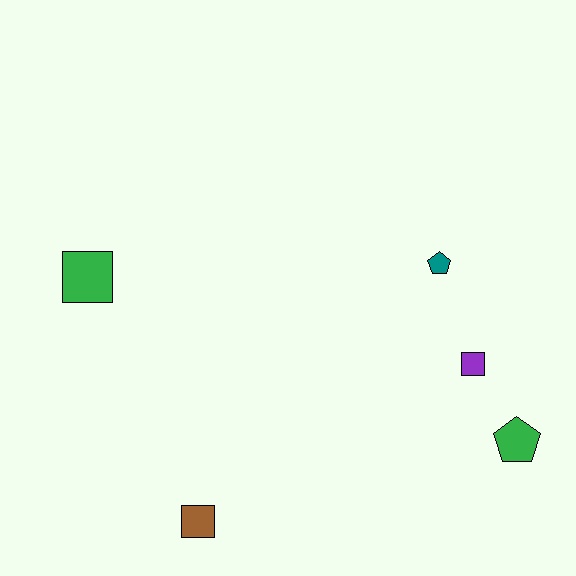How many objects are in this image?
There are 5 objects.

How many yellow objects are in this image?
There are no yellow objects.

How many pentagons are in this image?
There are 2 pentagons.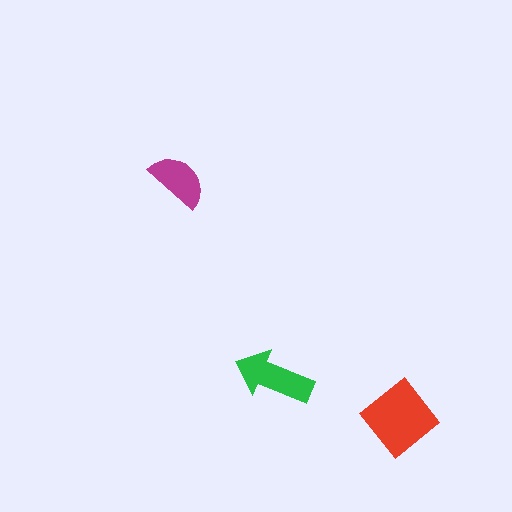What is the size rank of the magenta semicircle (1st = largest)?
3rd.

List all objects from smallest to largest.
The magenta semicircle, the green arrow, the red diamond.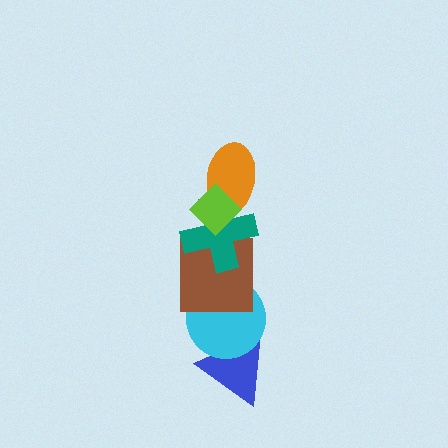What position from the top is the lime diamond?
The lime diamond is 1st from the top.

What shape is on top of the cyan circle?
The brown square is on top of the cyan circle.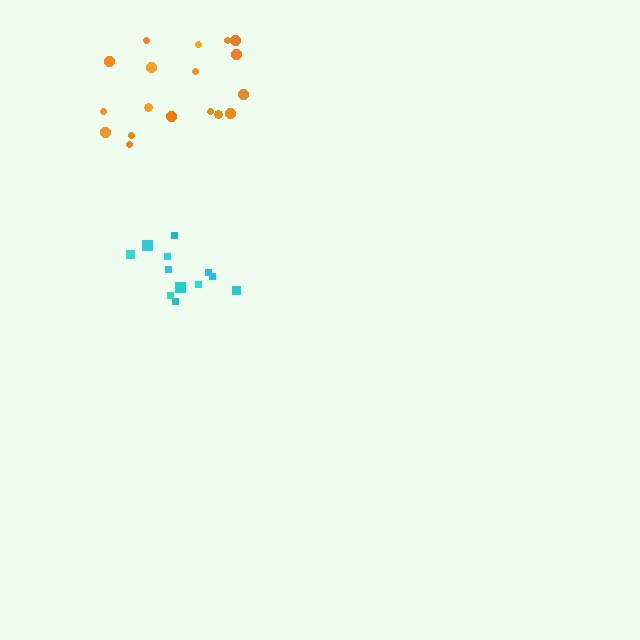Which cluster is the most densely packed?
Cyan.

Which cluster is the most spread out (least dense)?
Orange.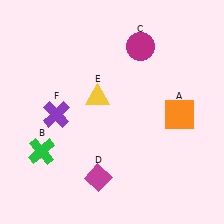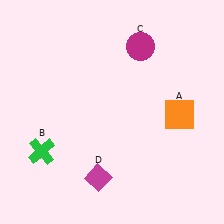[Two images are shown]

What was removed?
The yellow triangle (E), the purple cross (F) were removed in Image 2.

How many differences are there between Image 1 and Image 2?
There are 2 differences between the two images.